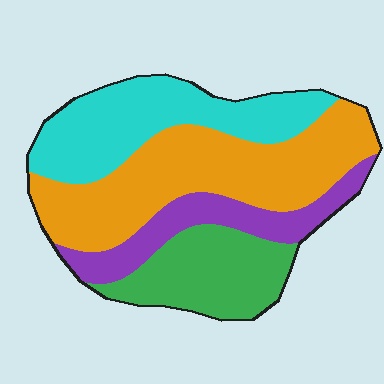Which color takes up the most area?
Orange, at roughly 40%.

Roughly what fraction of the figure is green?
Green takes up between a sixth and a third of the figure.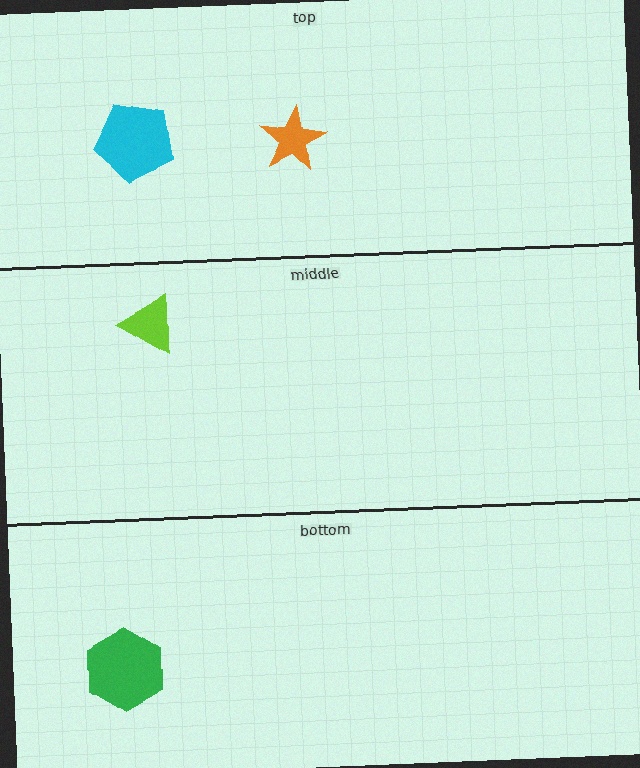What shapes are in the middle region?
The lime triangle.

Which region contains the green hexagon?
The bottom region.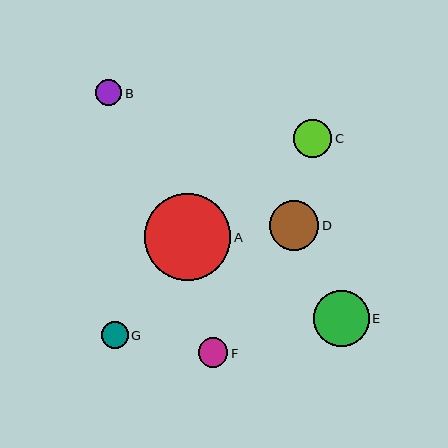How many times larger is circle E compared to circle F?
Circle E is approximately 1.9 times the size of circle F.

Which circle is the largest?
Circle A is the largest with a size of approximately 87 pixels.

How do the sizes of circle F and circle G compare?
Circle F and circle G are approximately the same size.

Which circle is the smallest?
Circle B is the smallest with a size of approximately 26 pixels.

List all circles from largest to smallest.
From largest to smallest: A, E, D, C, F, G, B.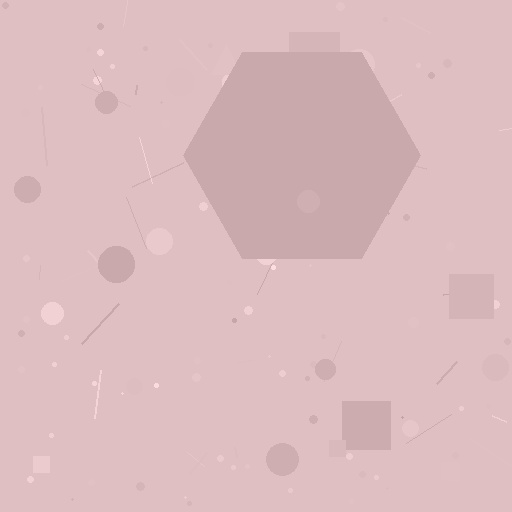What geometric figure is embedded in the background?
A hexagon is embedded in the background.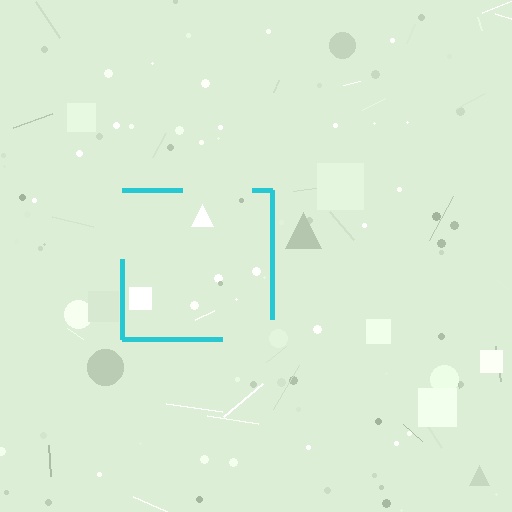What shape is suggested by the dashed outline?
The dashed outline suggests a square.